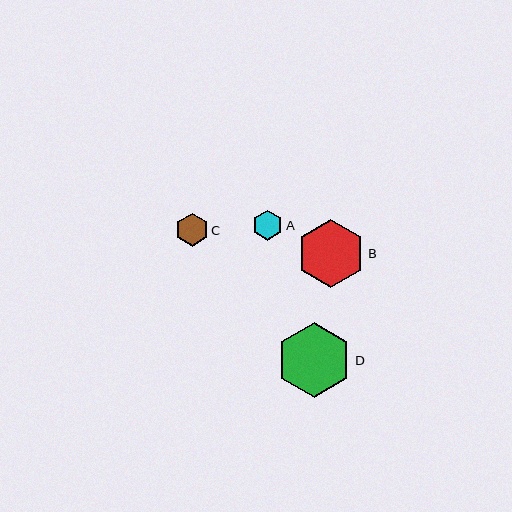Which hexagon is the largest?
Hexagon D is the largest with a size of approximately 76 pixels.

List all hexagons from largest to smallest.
From largest to smallest: D, B, C, A.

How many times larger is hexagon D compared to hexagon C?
Hexagon D is approximately 2.3 times the size of hexagon C.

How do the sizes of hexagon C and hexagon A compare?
Hexagon C and hexagon A are approximately the same size.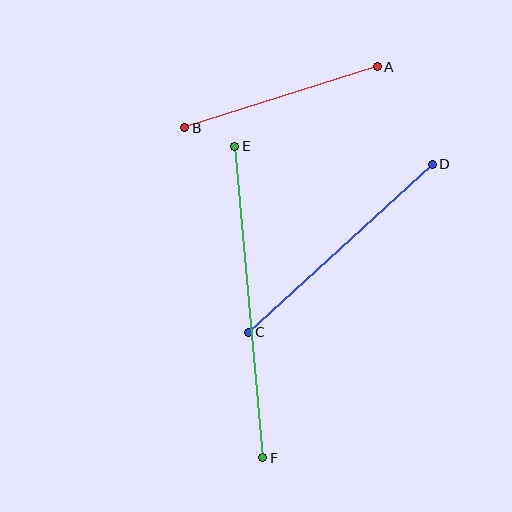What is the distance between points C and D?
The distance is approximately 249 pixels.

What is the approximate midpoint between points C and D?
The midpoint is at approximately (340, 248) pixels.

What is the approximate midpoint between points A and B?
The midpoint is at approximately (281, 97) pixels.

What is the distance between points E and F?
The distance is approximately 313 pixels.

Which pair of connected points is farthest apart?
Points E and F are farthest apart.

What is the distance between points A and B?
The distance is approximately 202 pixels.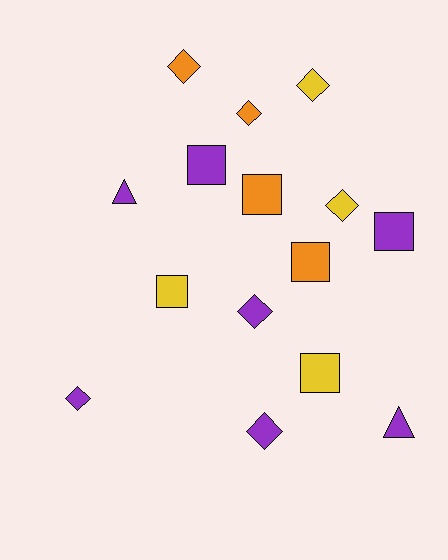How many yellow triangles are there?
There are no yellow triangles.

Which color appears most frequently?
Purple, with 7 objects.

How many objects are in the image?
There are 15 objects.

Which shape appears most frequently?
Diamond, with 7 objects.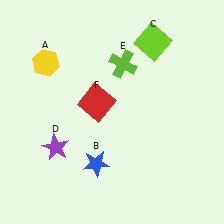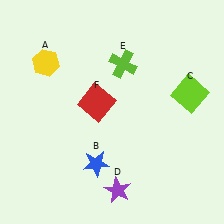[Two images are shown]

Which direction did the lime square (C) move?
The lime square (C) moved down.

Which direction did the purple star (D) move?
The purple star (D) moved right.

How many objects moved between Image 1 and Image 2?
2 objects moved between the two images.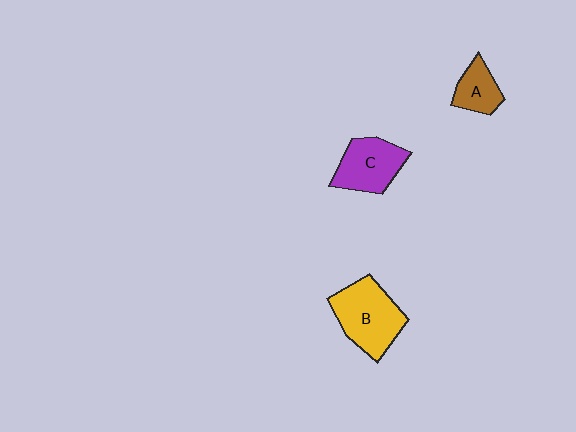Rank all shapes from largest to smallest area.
From largest to smallest: B (yellow), C (purple), A (brown).